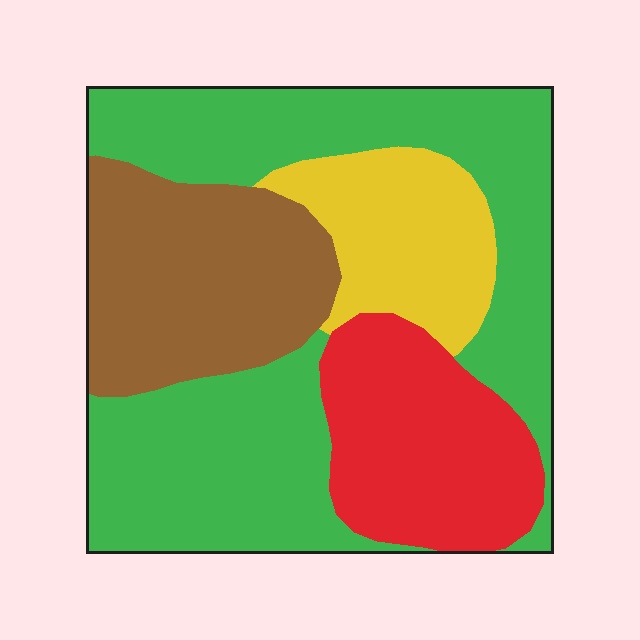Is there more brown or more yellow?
Brown.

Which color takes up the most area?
Green, at roughly 45%.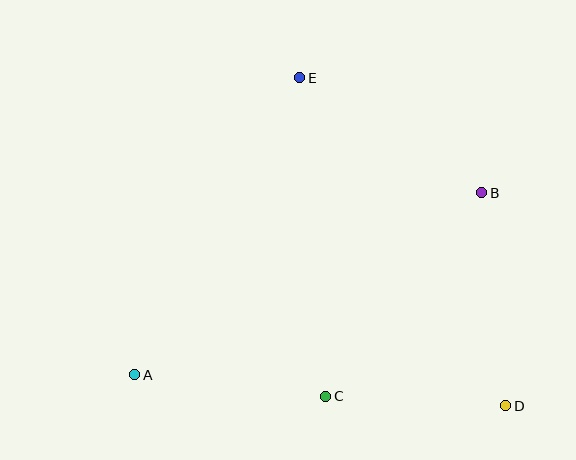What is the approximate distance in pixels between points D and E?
The distance between D and E is approximately 387 pixels.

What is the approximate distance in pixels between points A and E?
The distance between A and E is approximately 340 pixels.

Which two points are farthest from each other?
Points A and B are farthest from each other.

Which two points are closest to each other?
Points C and D are closest to each other.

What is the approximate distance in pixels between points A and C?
The distance between A and C is approximately 193 pixels.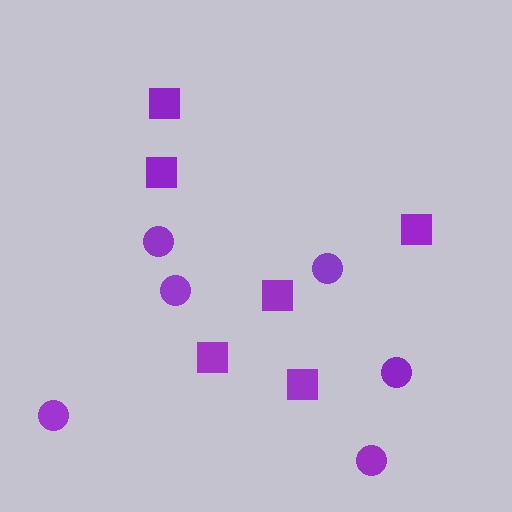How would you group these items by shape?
There are 2 groups: one group of squares (6) and one group of circles (6).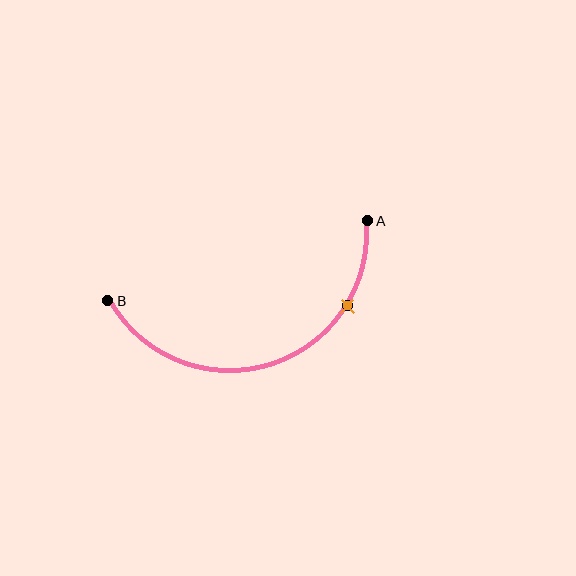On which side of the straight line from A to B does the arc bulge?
The arc bulges below the straight line connecting A and B.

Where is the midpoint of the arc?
The arc midpoint is the point on the curve farthest from the straight line joining A and B. It sits below that line.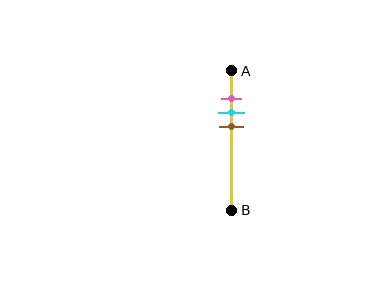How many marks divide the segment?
There are 3 marks dividing the segment.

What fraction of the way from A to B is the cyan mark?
The cyan mark is approximately 30% (0.3) of the way from A to B.